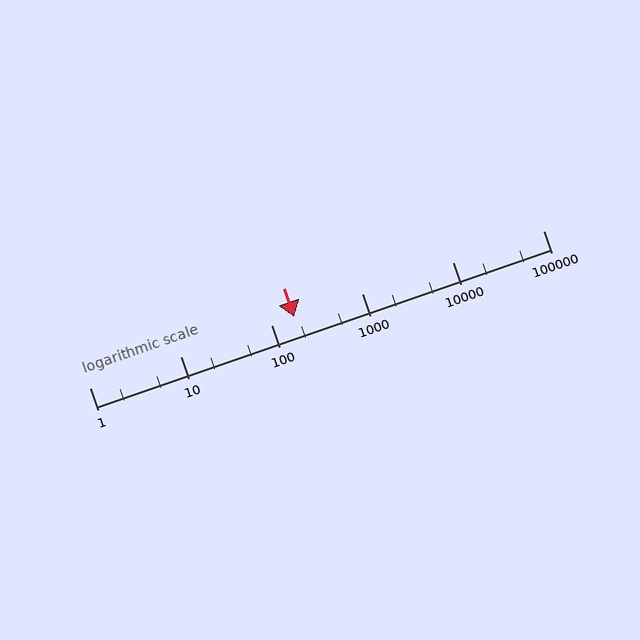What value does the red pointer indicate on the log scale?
The pointer indicates approximately 180.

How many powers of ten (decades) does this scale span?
The scale spans 5 decades, from 1 to 100000.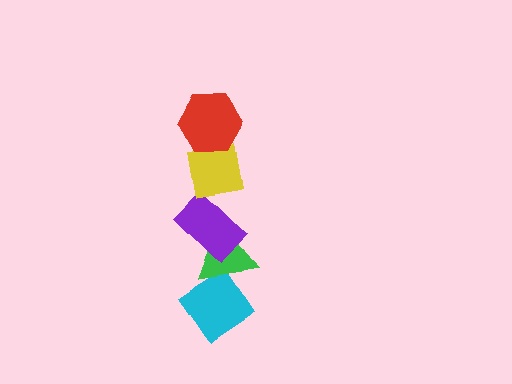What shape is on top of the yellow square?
The red hexagon is on top of the yellow square.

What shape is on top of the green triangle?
The purple rectangle is on top of the green triangle.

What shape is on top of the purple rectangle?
The yellow square is on top of the purple rectangle.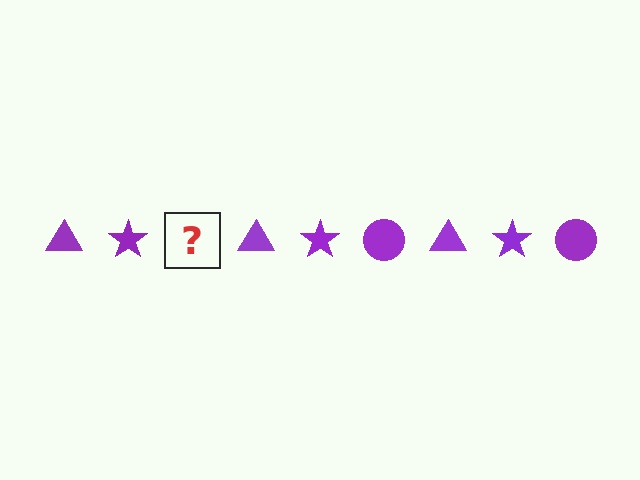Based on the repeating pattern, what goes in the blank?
The blank should be a purple circle.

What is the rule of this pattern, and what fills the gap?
The rule is that the pattern cycles through triangle, star, circle shapes in purple. The gap should be filled with a purple circle.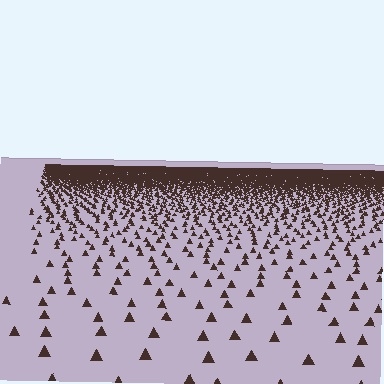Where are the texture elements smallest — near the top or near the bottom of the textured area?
Near the top.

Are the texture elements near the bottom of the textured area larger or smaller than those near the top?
Larger. Near the bottom, elements are closer to the viewer and appear at a bigger on-screen size.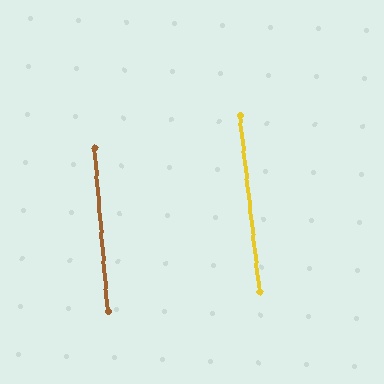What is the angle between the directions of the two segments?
Approximately 2 degrees.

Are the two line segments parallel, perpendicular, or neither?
Parallel — their directions differ by only 1.8°.